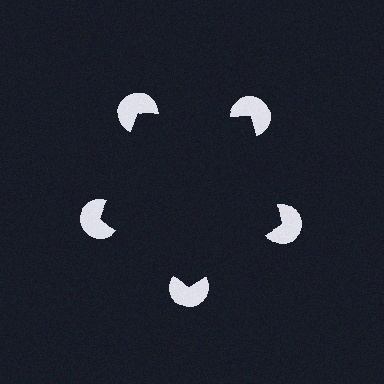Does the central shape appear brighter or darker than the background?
It typically appears slightly darker than the background, even though no actual brightness change is drawn.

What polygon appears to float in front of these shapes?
An illusory pentagon — its edges are inferred from the aligned wedge cuts in the pac-man discs, not physically drawn.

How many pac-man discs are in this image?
There are 5 — one at each vertex of the illusory pentagon.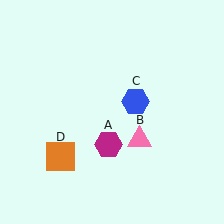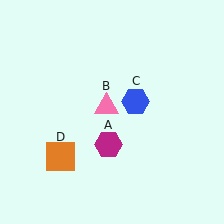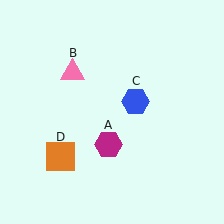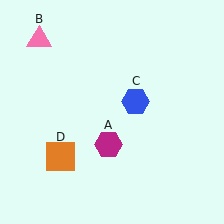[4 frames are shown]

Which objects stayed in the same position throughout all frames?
Magenta hexagon (object A) and blue hexagon (object C) and orange square (object D) remained stationary.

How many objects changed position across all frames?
1 object changed position: pink triangle (object B).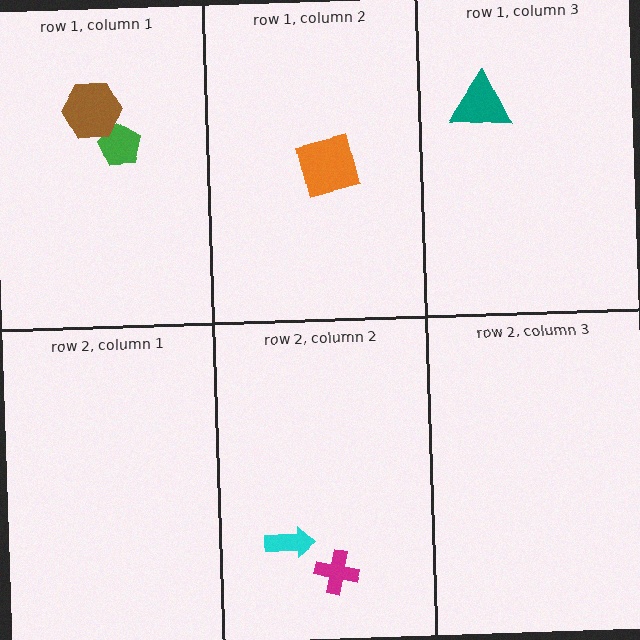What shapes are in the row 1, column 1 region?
The green pentagon, the brown hexagon.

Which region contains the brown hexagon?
The row 1, column 1 region.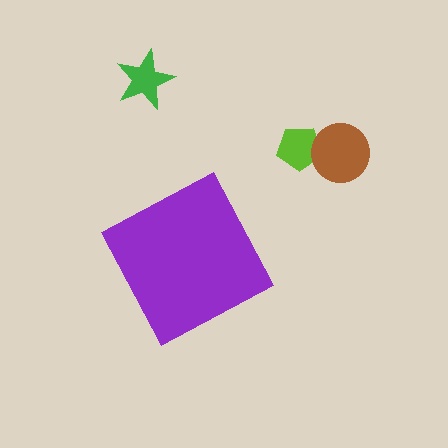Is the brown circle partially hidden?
No, the brown circle is fully visible.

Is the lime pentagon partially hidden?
No, the lime pentagon is fully visible.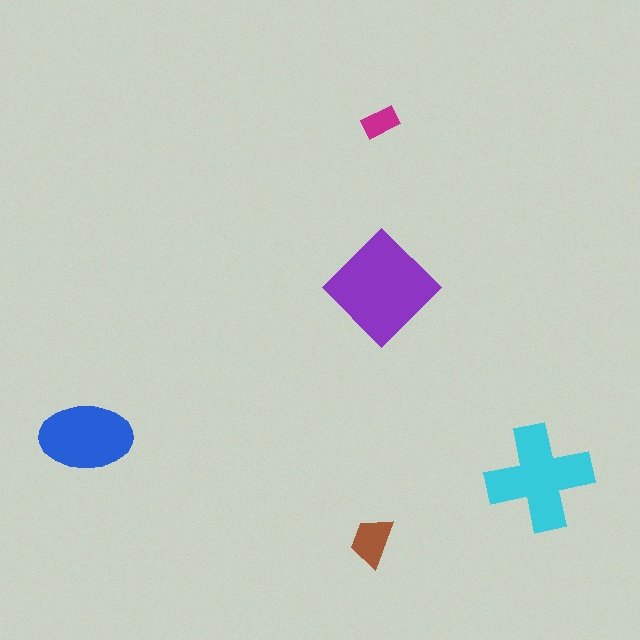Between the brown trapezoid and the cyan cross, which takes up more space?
The cyan cross.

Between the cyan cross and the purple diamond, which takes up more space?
The purple diamond.